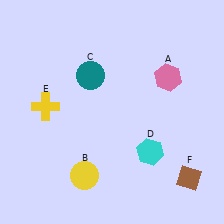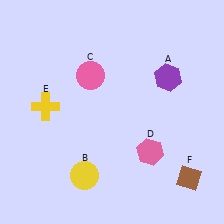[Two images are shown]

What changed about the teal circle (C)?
In Image 1, C is teal. In Image 2, it changed to pink.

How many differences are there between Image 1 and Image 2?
There are 3 differences between the two images.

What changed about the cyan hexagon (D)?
In Image 1, D is cyan. In Image 2, it changed to pink.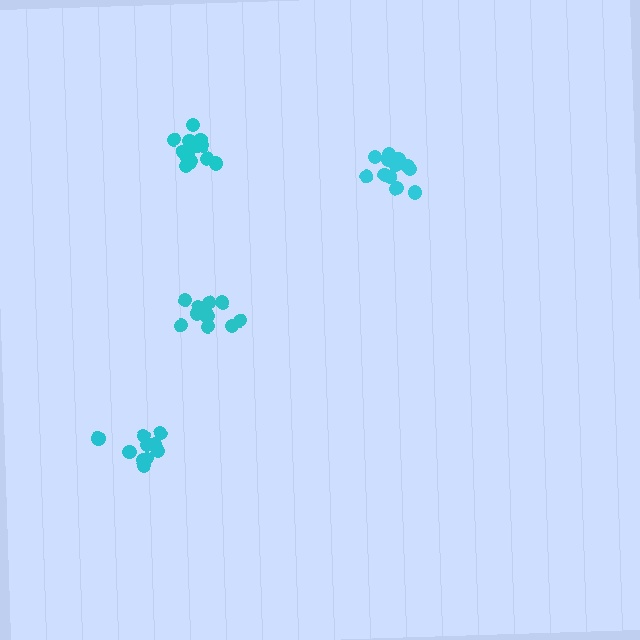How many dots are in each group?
Group 1: 15 dots, Group 2: 12 dots, Group 3: 12 dots, Group 4: 13 dots (52 total).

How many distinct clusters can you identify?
There are 4 distinct clusters.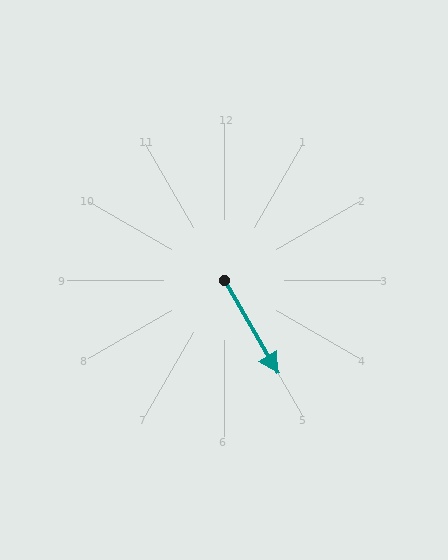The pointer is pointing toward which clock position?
Roughly 5 o'clock.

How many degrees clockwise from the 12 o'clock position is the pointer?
Approximately 150 degrees.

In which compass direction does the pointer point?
Southeast.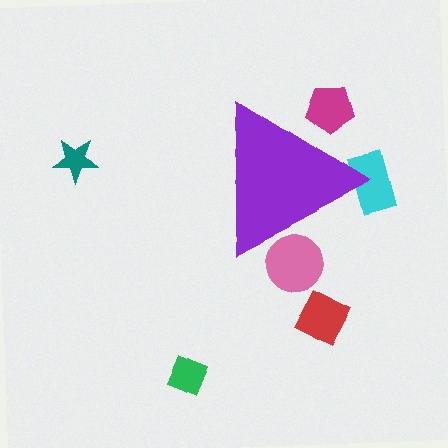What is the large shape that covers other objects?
A purple triangle.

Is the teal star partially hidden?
No, the teal star is fully visible.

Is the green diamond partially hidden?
No, the green diamond is fully visible.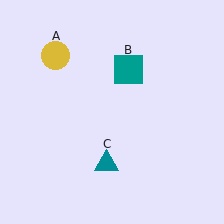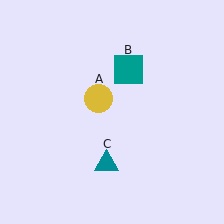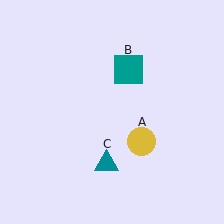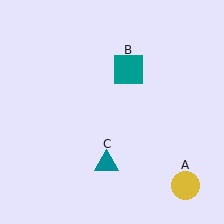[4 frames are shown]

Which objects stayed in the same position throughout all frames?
Teal square (object B) and teal triangle (object C) remained stationary.